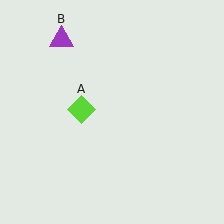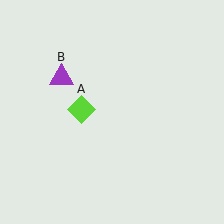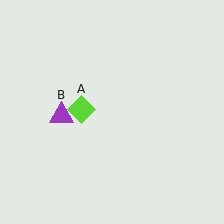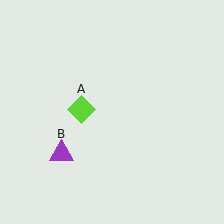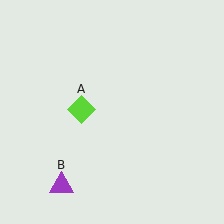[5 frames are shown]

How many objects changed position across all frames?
1 object changed position: purple triangle (object B).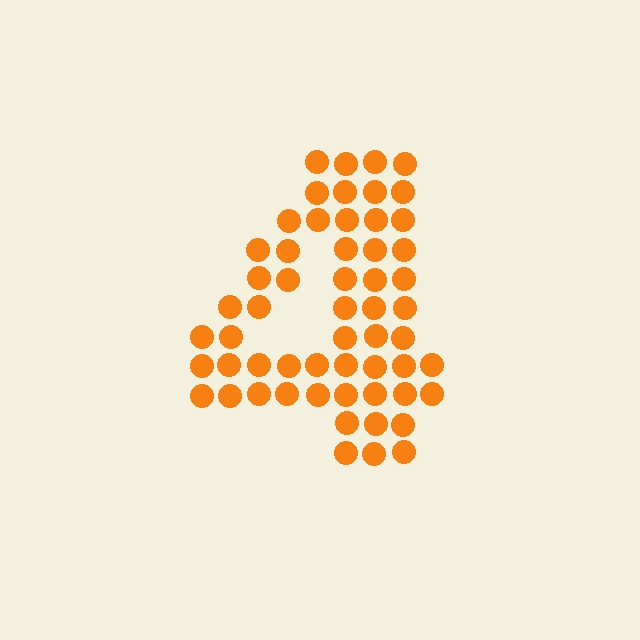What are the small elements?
The small elements are circles.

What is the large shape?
The large shape is the digit 4.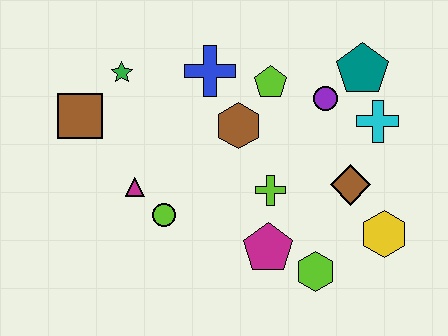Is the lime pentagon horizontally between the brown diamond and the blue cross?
Yes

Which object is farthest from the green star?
The yellow hexagon is farthest from the green star.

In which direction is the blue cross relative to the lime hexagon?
The blue cross is above the lime hexagon.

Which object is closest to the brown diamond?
The yellow hexagon is closest to the brown diamond.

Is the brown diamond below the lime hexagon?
No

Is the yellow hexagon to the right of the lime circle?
Yes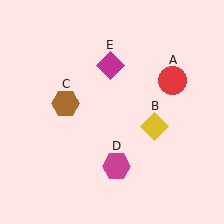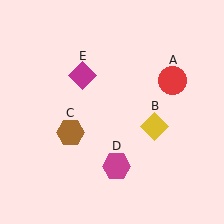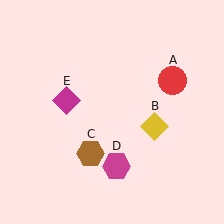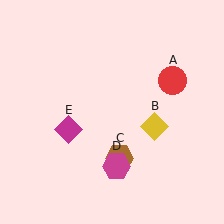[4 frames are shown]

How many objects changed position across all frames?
2 objects changed position: brown hexagon (object C), magenta diamond (object E).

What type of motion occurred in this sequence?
The brown hexagon (object C), magenta diamond (object E) rotated counterclockwise around the center of the scene.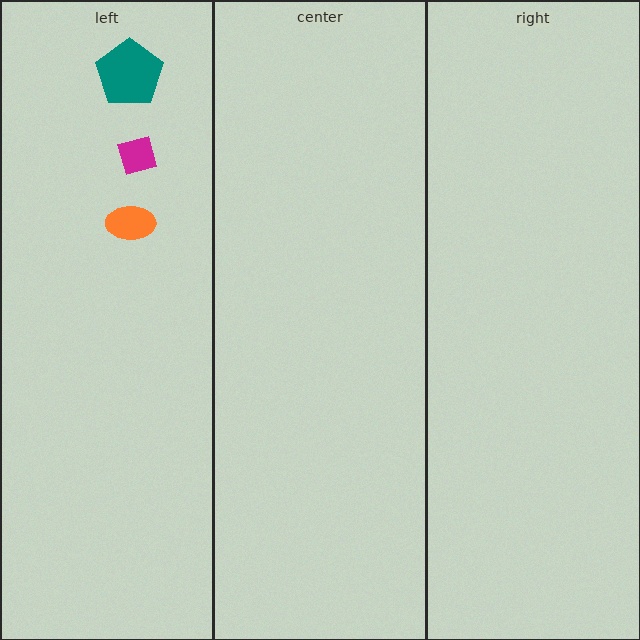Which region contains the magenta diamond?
The left region.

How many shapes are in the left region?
3.